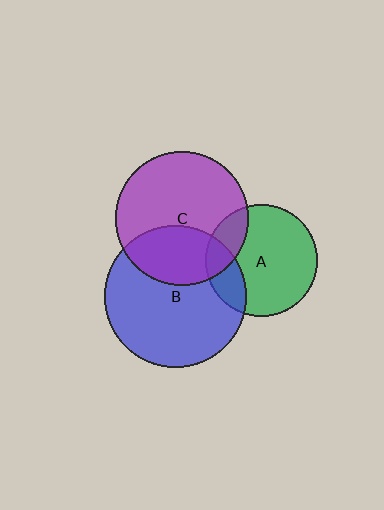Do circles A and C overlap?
Yes.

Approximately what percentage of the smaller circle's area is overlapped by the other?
Approximately 20%.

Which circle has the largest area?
Circle B (blue).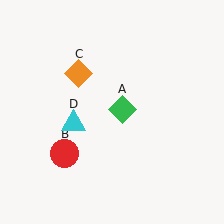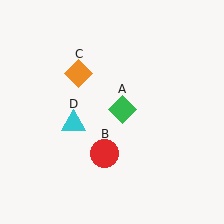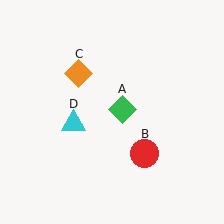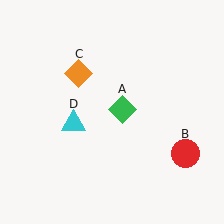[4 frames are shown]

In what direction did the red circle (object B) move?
The red circle (object B) moved right.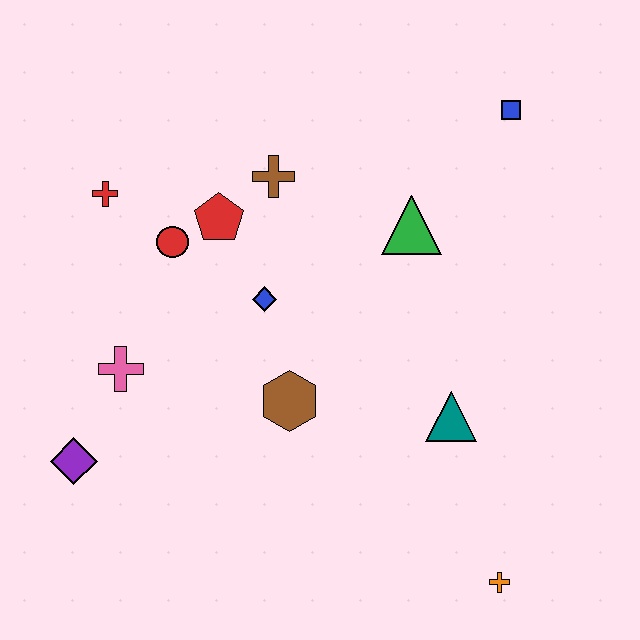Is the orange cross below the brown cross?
Yes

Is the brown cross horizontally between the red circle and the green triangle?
Yes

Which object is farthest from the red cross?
The orange cross is farthest from the red cross.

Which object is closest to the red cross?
The red circle is closest to the red cross.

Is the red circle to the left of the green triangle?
Yes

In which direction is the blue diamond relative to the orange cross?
The blue diamond is above the orange cross.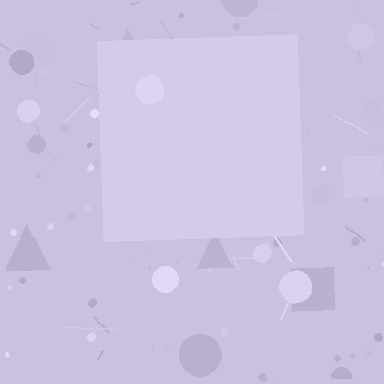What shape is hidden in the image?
A square is hidden in the image.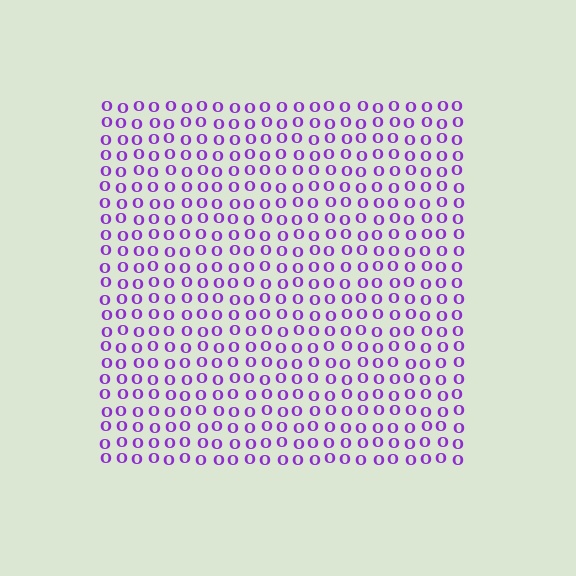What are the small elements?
The small elements are letter O's.